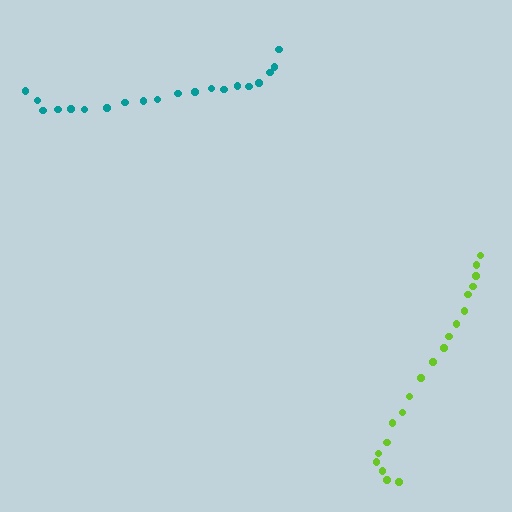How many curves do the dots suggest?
There are 2 distinct paths.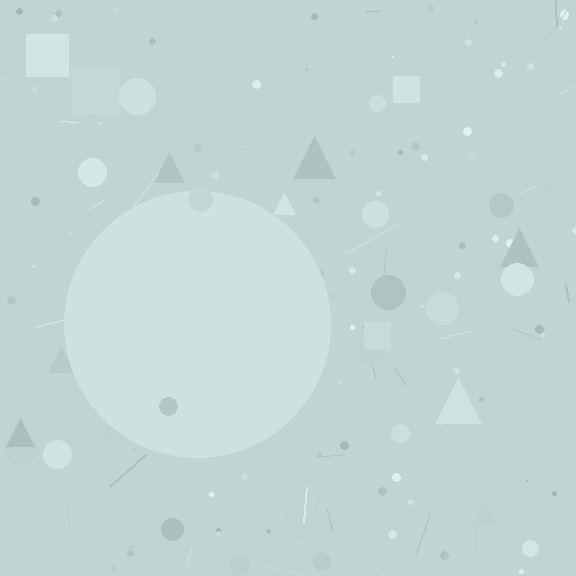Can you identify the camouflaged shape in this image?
The camouflaged shape is a circle.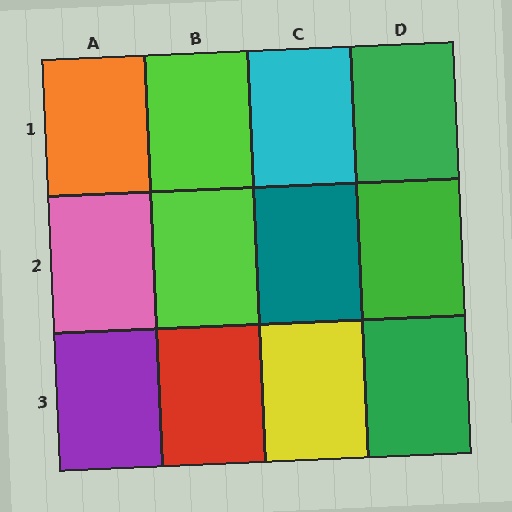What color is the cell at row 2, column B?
Lime.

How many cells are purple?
1 cell is purple.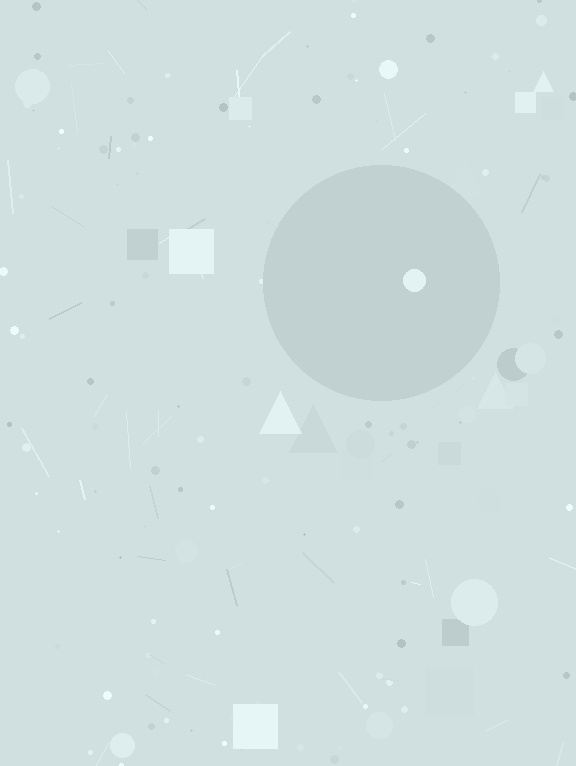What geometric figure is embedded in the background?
A circle is embedded in the background.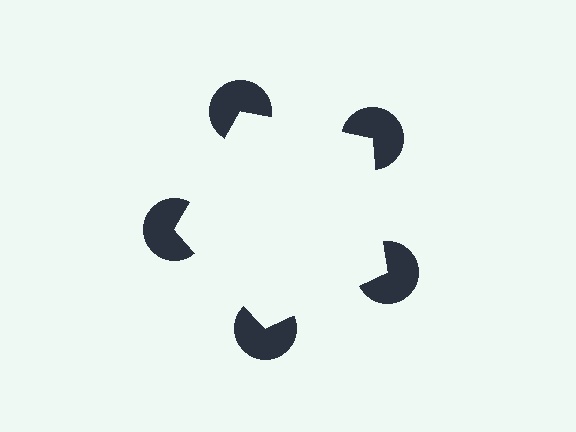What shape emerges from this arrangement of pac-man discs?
An illusory pentagon — its edges are inferred from the aligned wedge cuts in the pac-man discs, not physically drawn.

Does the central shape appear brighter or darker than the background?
It typically appears slightly brighter than the background, even though no actual brightness change is drawn.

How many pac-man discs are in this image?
There are 5 — one at each vertex of the illusory pentagon.